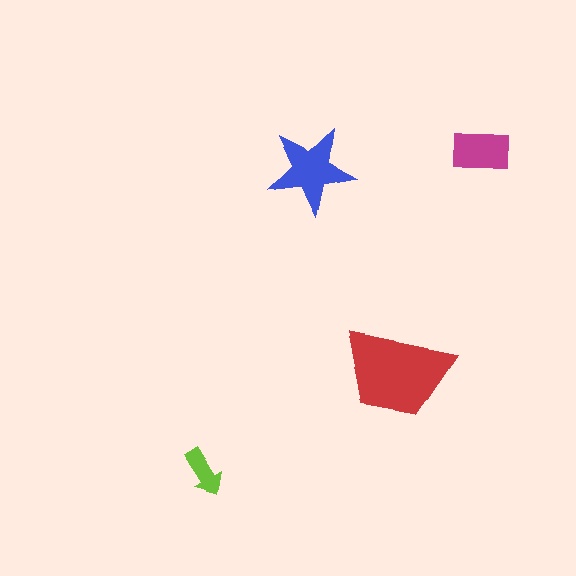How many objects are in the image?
There are 4 objects in the image.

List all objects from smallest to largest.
The lime arrow, the magenta rectangle, the blue star, the red trapezoid.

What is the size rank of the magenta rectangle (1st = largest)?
3rd.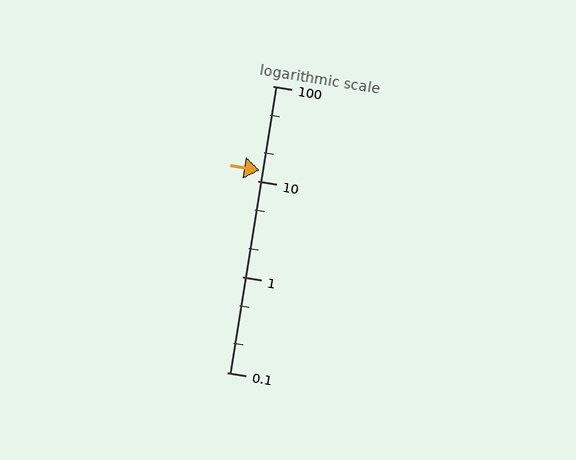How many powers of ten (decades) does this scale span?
The scale spans 3 decades, from 0.1 to 100.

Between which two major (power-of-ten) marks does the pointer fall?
The pointer is between 10 and 100.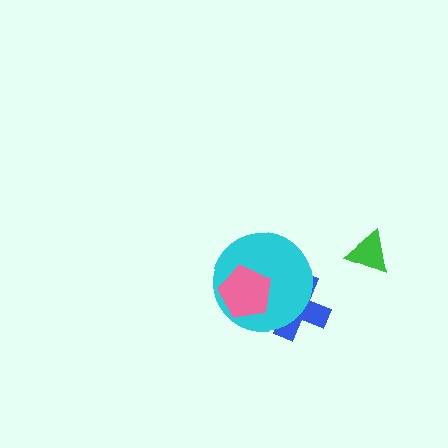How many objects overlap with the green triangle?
0 objects overlap with the green triangle.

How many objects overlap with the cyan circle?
2 objects overlap with the cyan circle.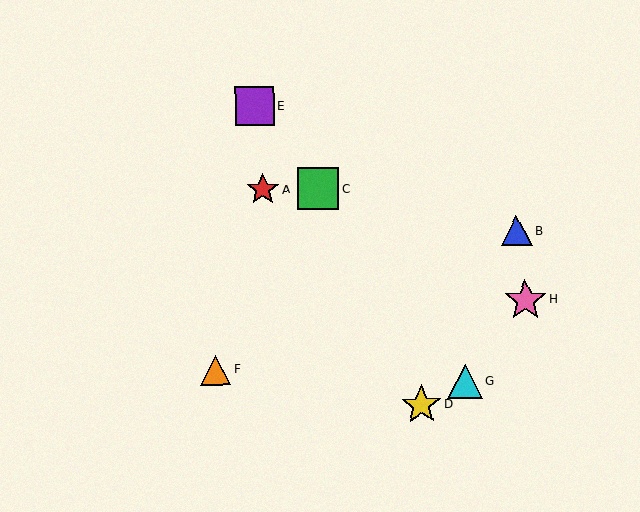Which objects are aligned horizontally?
Objects A, C are aligned horizontally.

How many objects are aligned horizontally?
2 objects (A, C) are aligned horizontally.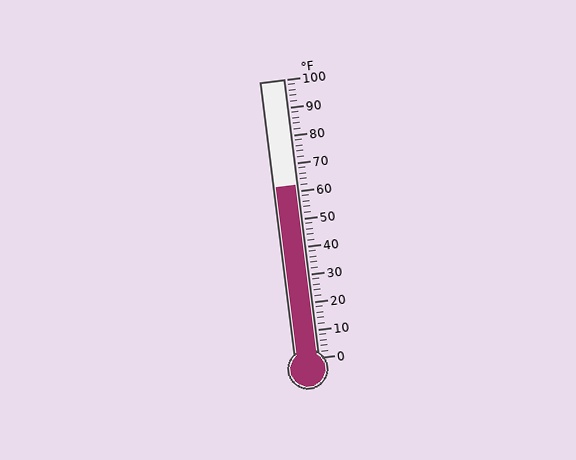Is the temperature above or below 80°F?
The temperature is below 80°F.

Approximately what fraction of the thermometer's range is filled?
The thermometer is filled to approximately 60% of its range.